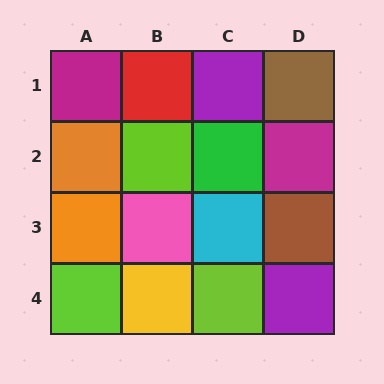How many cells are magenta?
2 cells are magenta.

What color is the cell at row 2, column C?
Green.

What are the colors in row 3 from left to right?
Orange, pink, cyan, brown.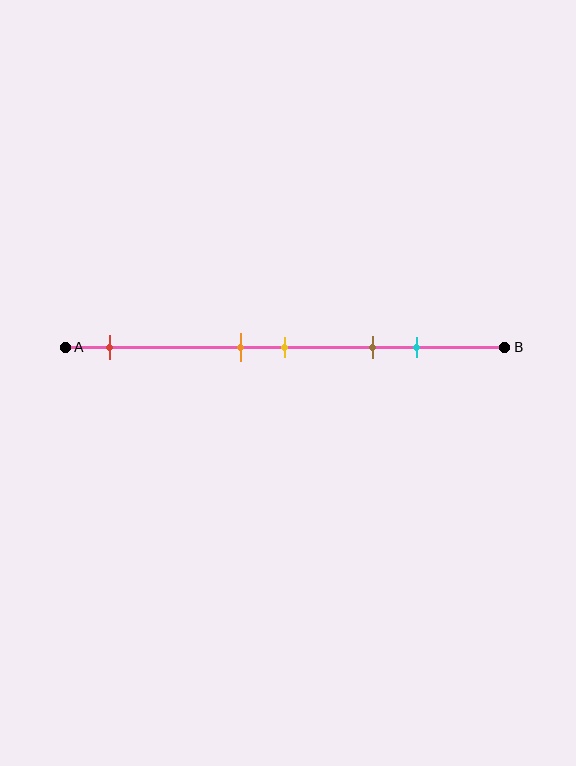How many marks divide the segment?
There are 5 marks dividing the segment.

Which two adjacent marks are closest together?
The orange and yellow marks are the closest adjacent pair.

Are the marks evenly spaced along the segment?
No, the marks are not evenly spaced.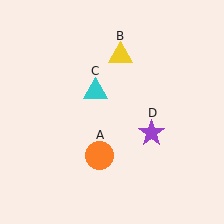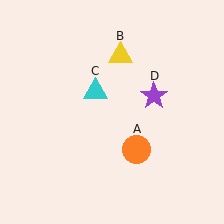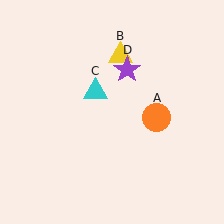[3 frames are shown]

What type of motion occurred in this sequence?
The orange circle (object A), purple star (object D) rotated counterclockwise around the center of the scene.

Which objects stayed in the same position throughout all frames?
Yellow triangle (object B) and cyan triangle (object C) remained stationary.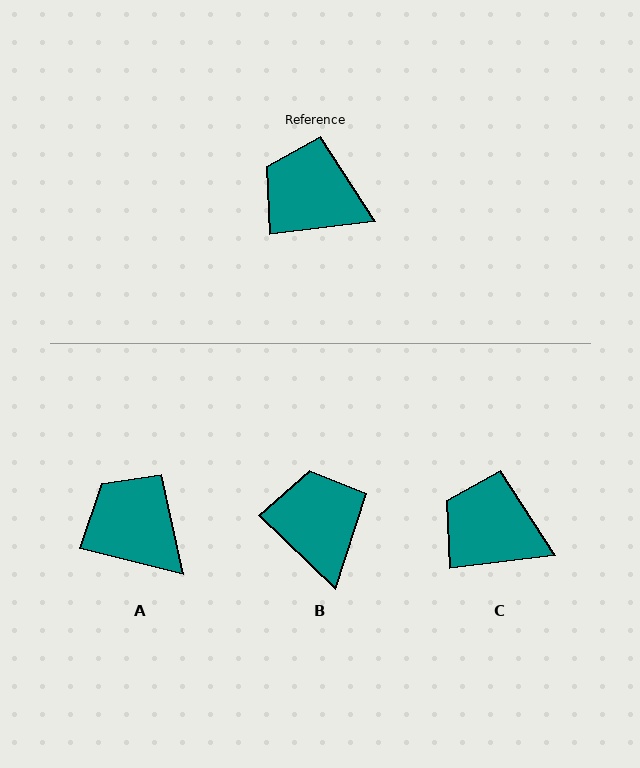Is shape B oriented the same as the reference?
No, it is off by about 51 degrees.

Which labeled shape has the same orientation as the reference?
C.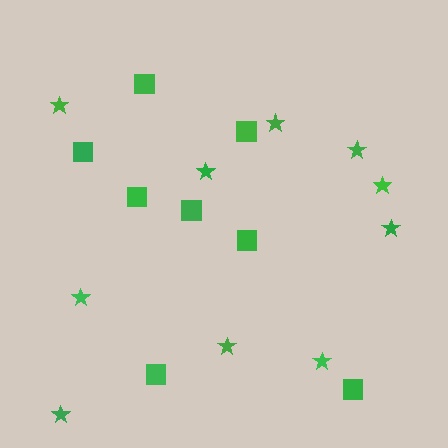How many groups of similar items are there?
There are 2 groups: one group of stars (10) and one group of squares (8).